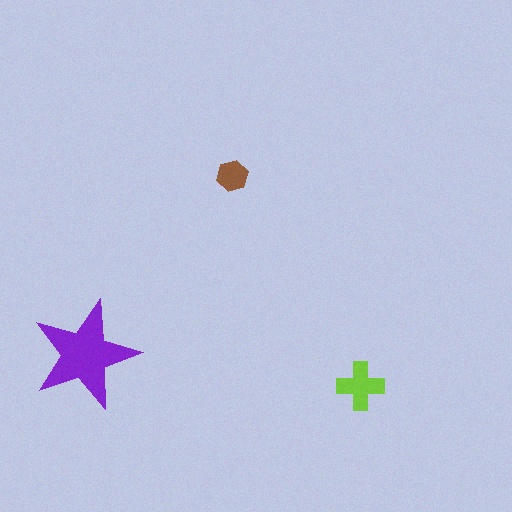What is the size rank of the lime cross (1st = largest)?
2nd.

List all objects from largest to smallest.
The purple star, the lime cross, the brown hexagon.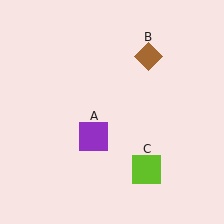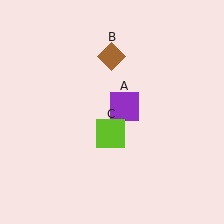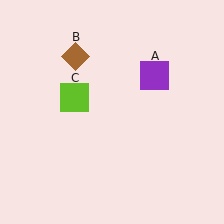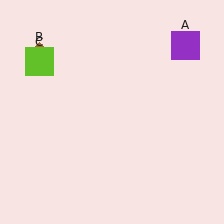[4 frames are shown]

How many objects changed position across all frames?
3 objects changed position: purple square (object A), brown diamond (object B), lime square (object C).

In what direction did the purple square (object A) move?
The purple square (object A) moved up and to the right.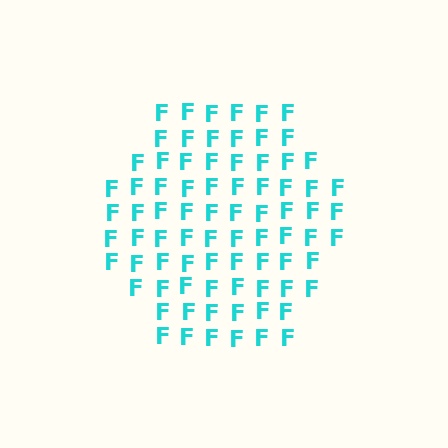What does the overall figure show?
The overall figure shows a hexagon.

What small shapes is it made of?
It is made of small letter F's.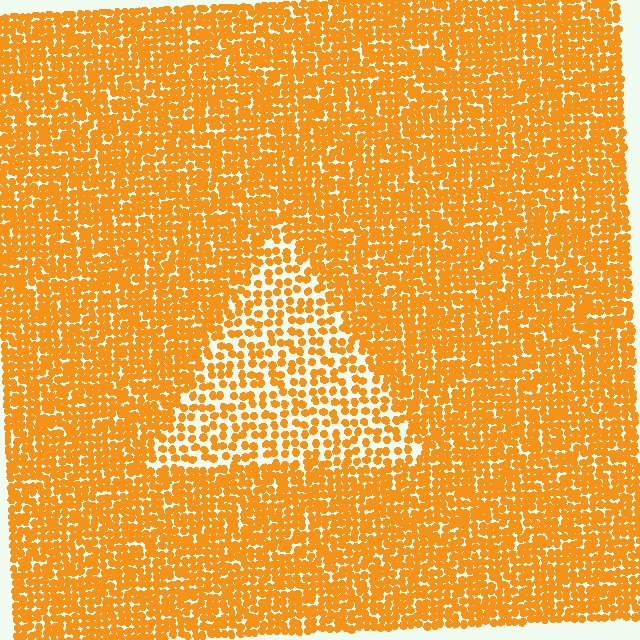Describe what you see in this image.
The image contains small orange elements arranged at two different densities. A triangle-shaped region is visible where the elements are less densely packed than the surrounding area.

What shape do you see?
I see a triangle.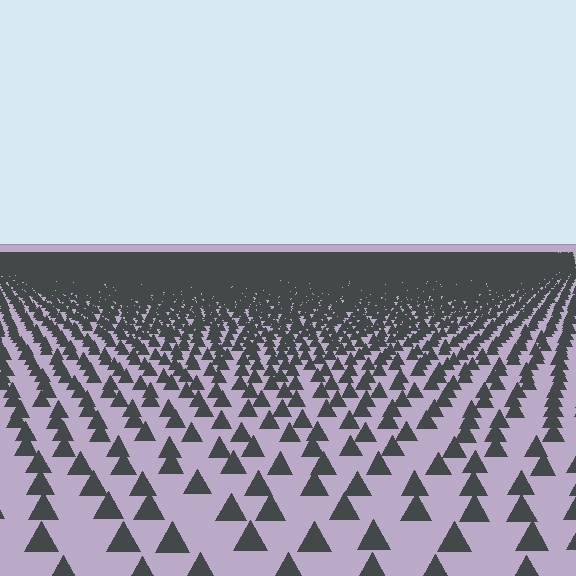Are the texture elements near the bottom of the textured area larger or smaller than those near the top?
Larger. Near the bottom, elements are closer to the viewer and appear at a bigger on-screen size.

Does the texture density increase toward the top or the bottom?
Density increases toward the top.